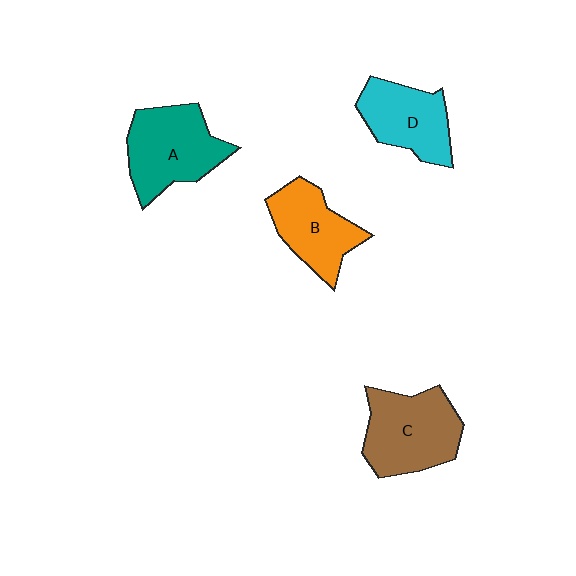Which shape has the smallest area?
Shape D (cyan).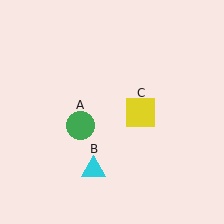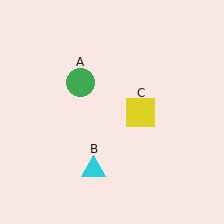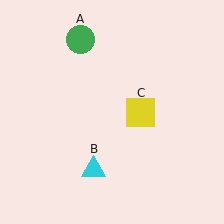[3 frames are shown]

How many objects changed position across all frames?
1 object changed position: green circle (object A).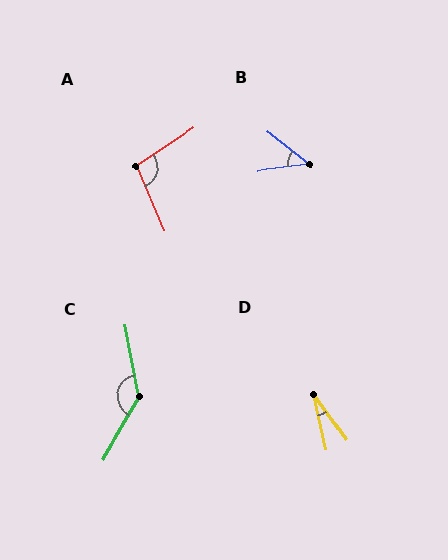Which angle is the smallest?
D, at approximately 24 degrees.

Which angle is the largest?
C, at approximately 139 degrees.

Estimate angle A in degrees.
Approximately 100 degrees.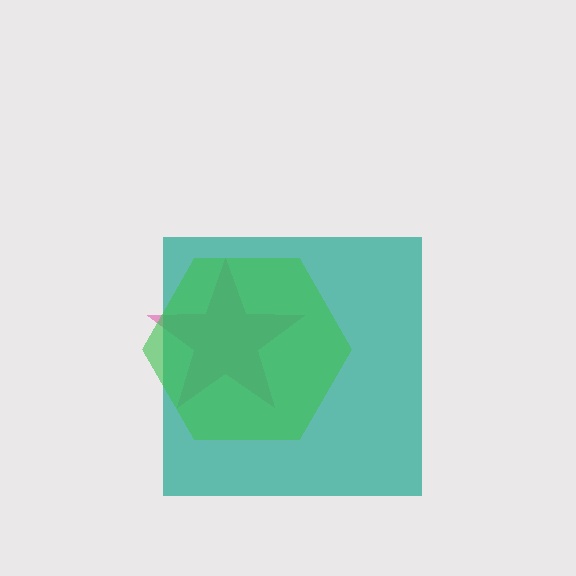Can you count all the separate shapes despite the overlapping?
Yes, there are 3 separate shapes.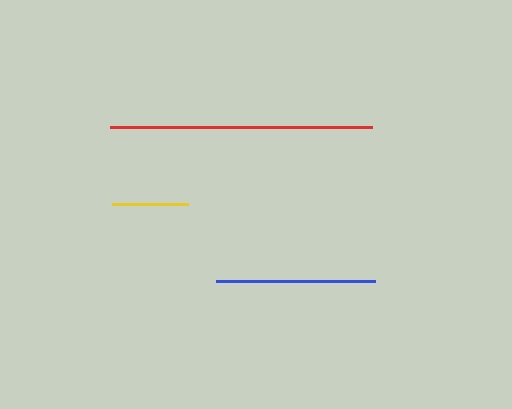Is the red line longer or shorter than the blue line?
The red line is longer than the blue line.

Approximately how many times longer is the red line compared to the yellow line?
The red line is approximately 3.5 times the length of the yellow line.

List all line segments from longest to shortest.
From longest to shortest: red, blue, yellow.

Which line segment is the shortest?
The yellow line is the shortest at approximately 76 pixels.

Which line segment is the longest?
The red line is the longest at approximately 263 pixels.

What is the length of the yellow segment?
The yellow segment is approximately 76 pixels long.